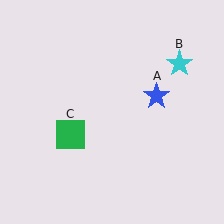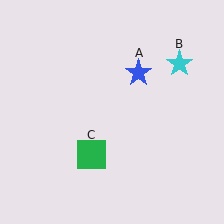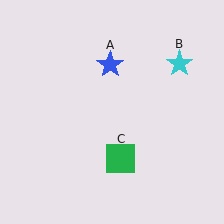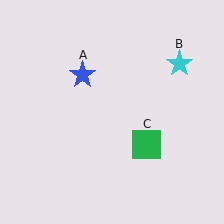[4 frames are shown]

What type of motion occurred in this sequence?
The blue star (object A), green square (object C) rotated counterclockwise around the center of the scene.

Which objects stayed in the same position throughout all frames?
Cyan star (object B) remained stationary.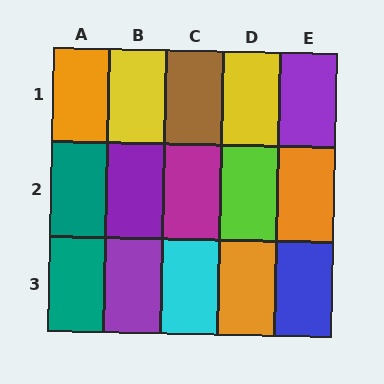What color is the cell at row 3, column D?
Orange.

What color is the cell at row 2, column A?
Teal.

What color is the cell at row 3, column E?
Blue.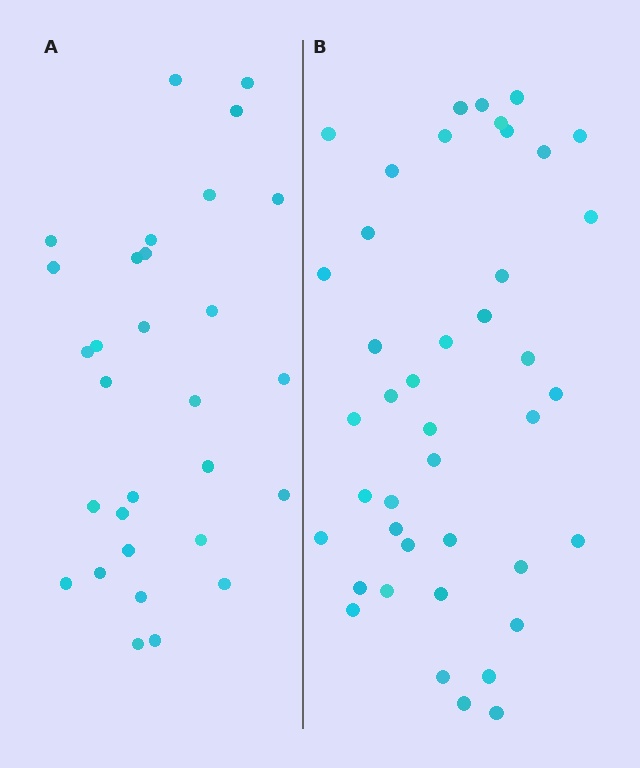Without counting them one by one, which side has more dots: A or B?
Region B (the right region) has more dots.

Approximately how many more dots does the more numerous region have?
Region B has roughly 12 or so more dots than region A.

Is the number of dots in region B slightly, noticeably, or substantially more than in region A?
Region B has noticeably more, but not dramatically so. The ratio is roughly 1.4 to 1.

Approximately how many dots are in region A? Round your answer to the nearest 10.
About 30 dots.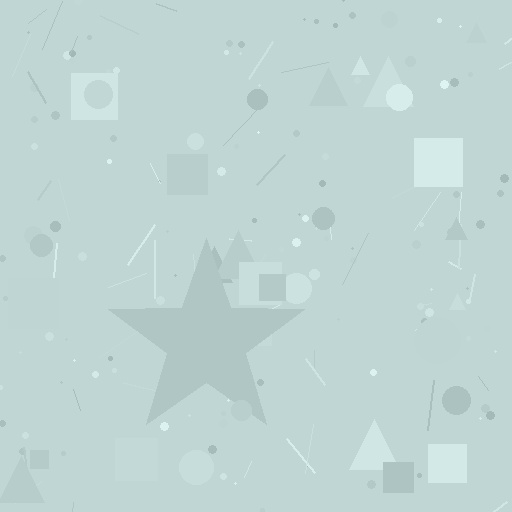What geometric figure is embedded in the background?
A star is embedded in the background.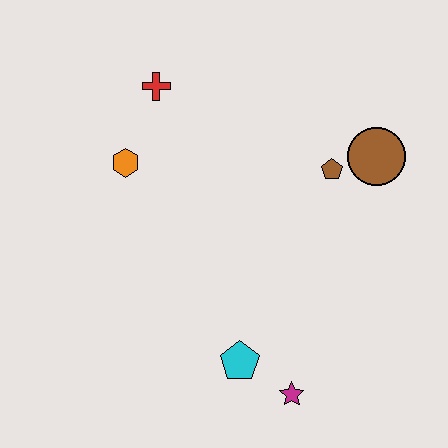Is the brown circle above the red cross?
No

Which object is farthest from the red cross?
The magenta star is farthest from the red cross.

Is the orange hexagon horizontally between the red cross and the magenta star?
No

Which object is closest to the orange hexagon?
The red cross is closest to the orange hexagon.